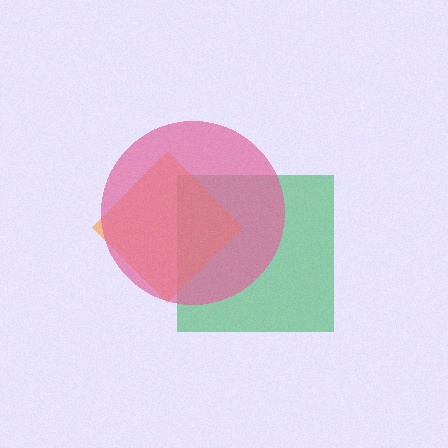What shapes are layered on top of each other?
The layered shapes are: a green square, an orange diamond, a pink circle.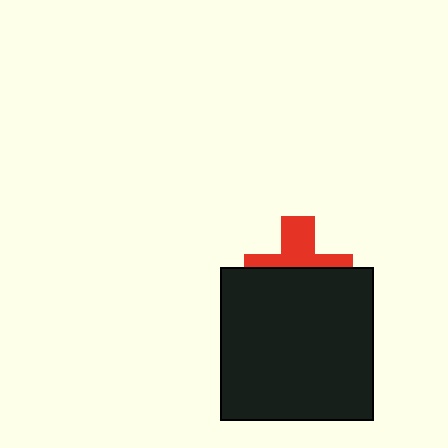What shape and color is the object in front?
The object in front is a black square.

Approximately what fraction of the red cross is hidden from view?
Roughly 55% of the red cross is hidden behind the black square.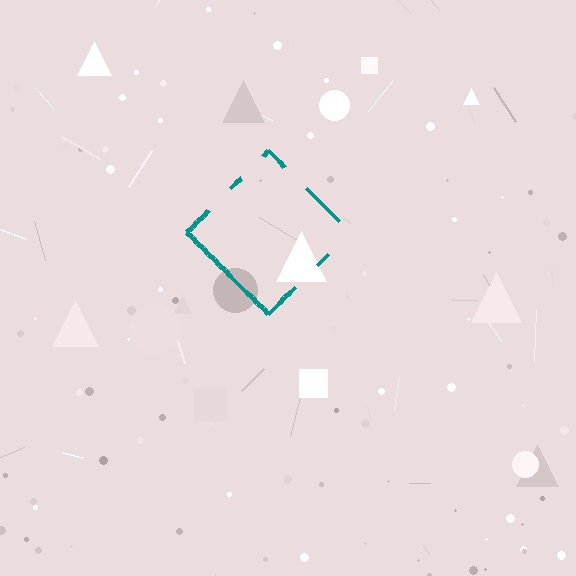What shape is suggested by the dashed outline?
The dashed outline suggests a diamond.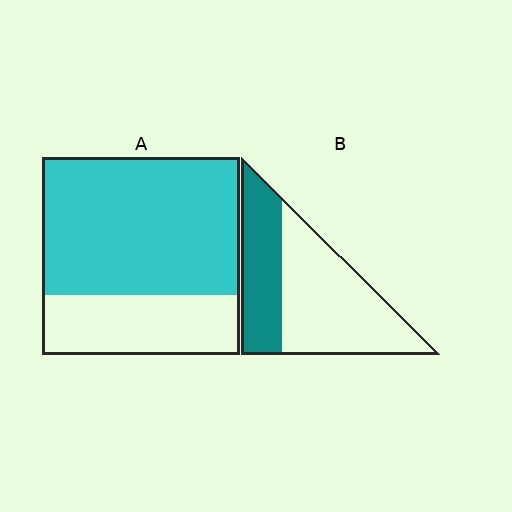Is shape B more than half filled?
No.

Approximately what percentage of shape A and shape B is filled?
A is approximately 70% and B is approximately 35%.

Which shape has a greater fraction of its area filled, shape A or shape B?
Shape A.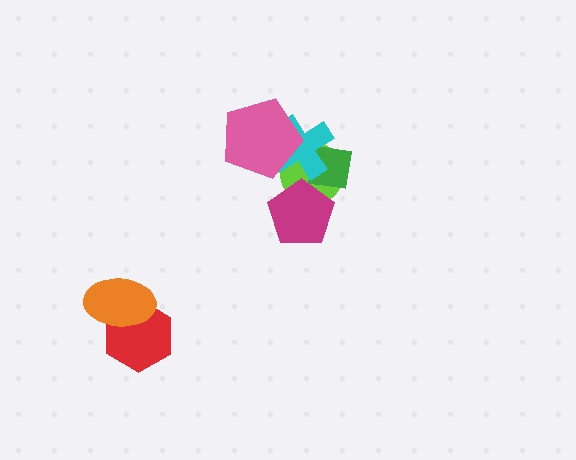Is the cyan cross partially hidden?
Yes, it is partially covered by another shape.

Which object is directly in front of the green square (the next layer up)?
The magenta pentagon is directly in front of the green square.